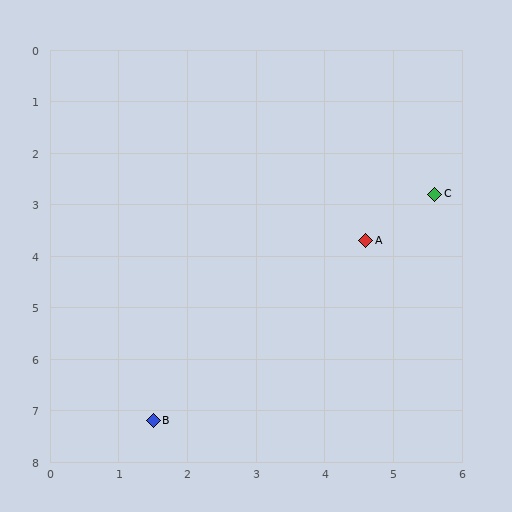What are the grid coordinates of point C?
Point C is at approximately (5.6, 2.8).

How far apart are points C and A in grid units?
Points C and A are about 1.3 grid units apart.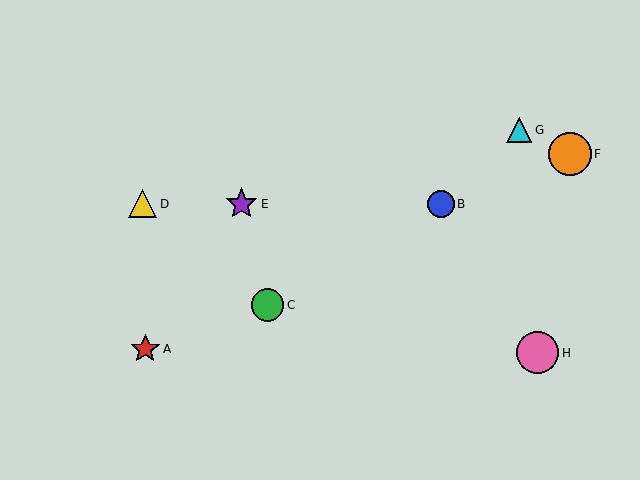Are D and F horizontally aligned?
No, D is at y≈204 and F is at y≈154.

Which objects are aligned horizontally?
Objects B, D, E are aligned horizontally.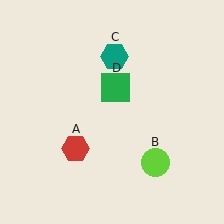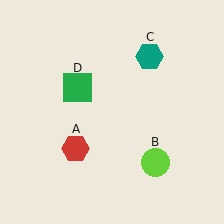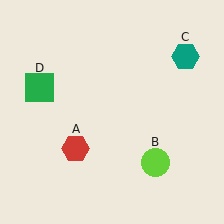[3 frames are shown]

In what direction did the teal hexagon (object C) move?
The teal hexagon (object C) moved right.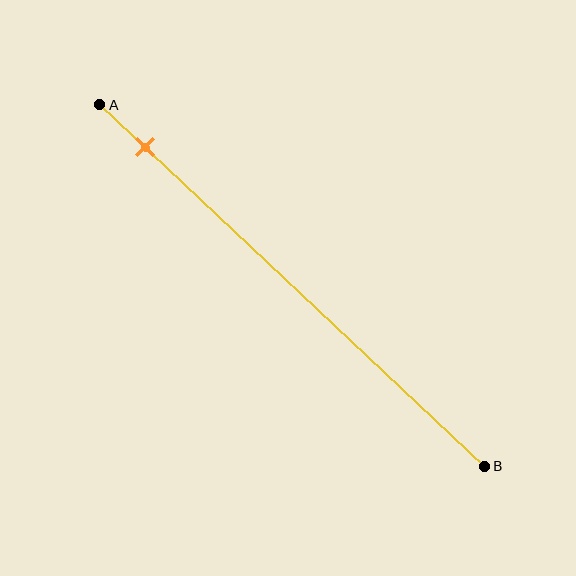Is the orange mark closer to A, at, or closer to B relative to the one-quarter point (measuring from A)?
The orange mark is closer to point A than the one-quarter point of segment AB.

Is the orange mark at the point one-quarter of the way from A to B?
No, the mark is at about 10% from A, not at the 25% one-quarter point.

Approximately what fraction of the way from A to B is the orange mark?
The orange mark is approximately 10% of the way from A to B.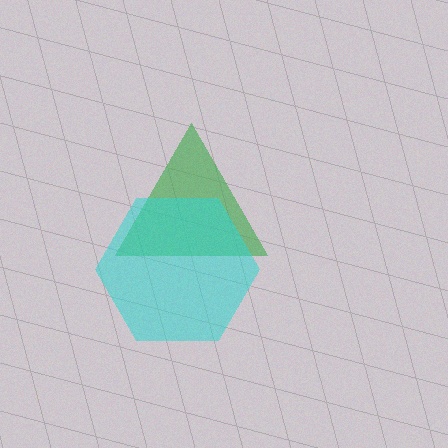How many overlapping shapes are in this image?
There are 2 overlapping shapes in the image.